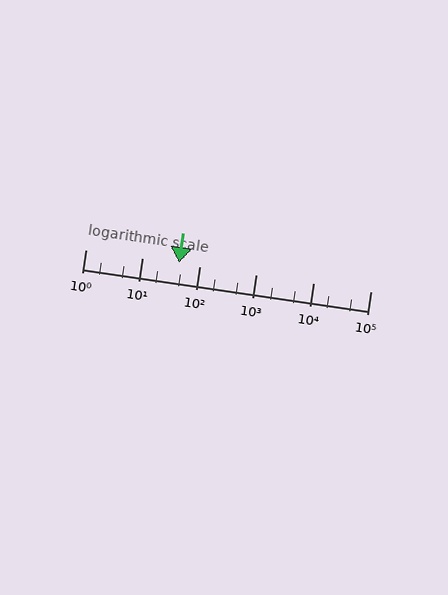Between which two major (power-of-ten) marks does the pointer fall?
The pointer is between 10 and 100.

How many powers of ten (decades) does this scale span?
The scale spans 5 decades, from 1 to 100000.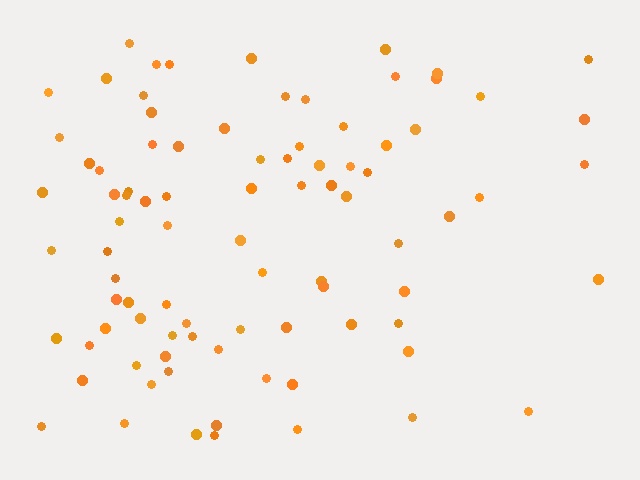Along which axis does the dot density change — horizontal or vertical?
Horizontal.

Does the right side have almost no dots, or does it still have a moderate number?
Still a moderate number, just noticeably fewer than the left.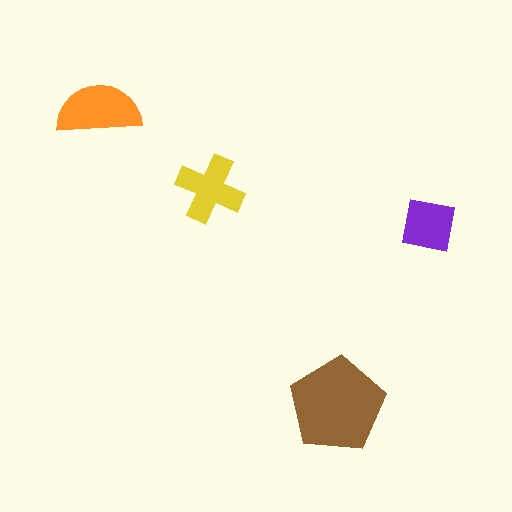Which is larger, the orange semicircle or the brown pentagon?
The brown pentagon.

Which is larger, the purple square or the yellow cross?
The yellow cross.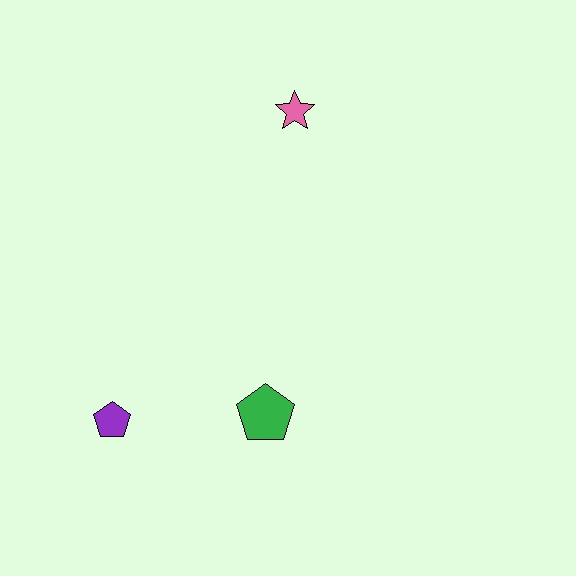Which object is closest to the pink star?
The green pentagon is closest to the pink star.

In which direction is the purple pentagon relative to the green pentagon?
The purple pentagon is to the left of the green pentagon.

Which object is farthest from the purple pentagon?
The pink star is farthest from the purple pentagon.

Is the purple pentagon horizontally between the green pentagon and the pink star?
No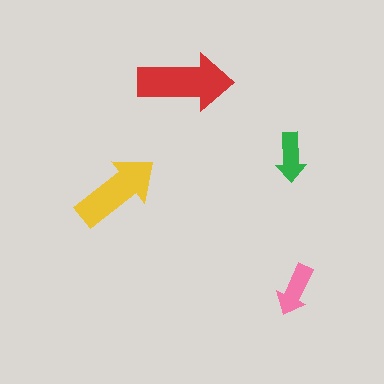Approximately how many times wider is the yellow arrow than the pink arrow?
About 1.5 times wider.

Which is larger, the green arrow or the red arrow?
The red one.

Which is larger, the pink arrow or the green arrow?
The pink one.